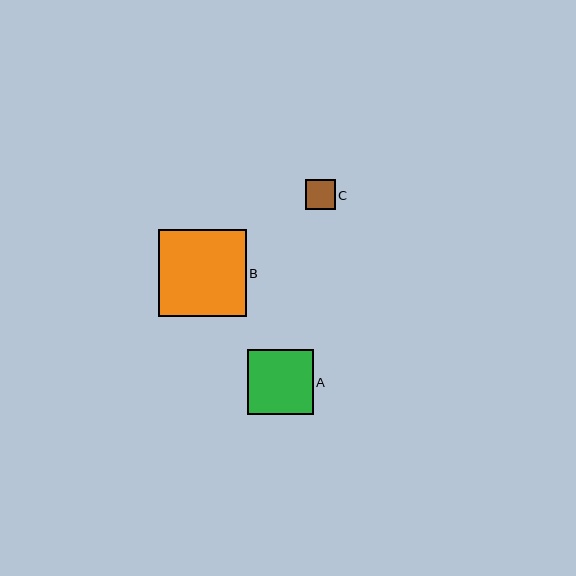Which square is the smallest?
Square C is the smallest with a size of approximately 30 pixels.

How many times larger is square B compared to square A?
Square B is approximately 1.3 times the size of square A.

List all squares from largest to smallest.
From largest to smallest: B, A, C.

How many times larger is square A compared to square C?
Square A is approximately 2.2 times the size of square C.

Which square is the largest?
Square B is the largest with a size of approximately 88 pixels.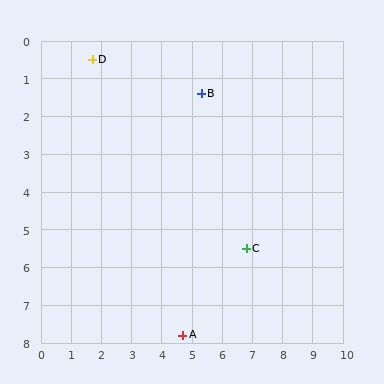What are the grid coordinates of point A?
Point A is at approximately (4.7, 7.8).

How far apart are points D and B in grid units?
Points D and B are about 3.7 grid units apart.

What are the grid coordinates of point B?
Point B is at approximately (5.3, 1.4).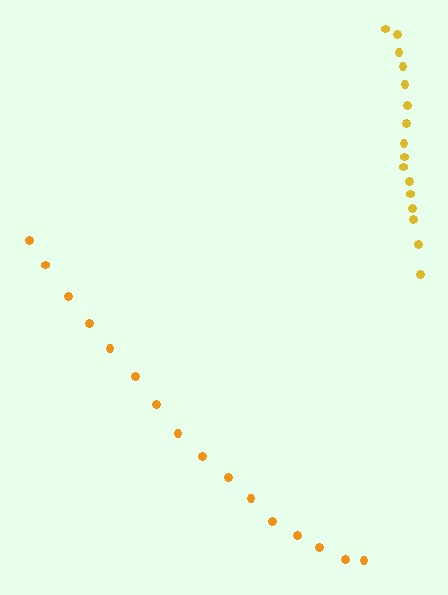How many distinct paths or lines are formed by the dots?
There are 2 distinct paths.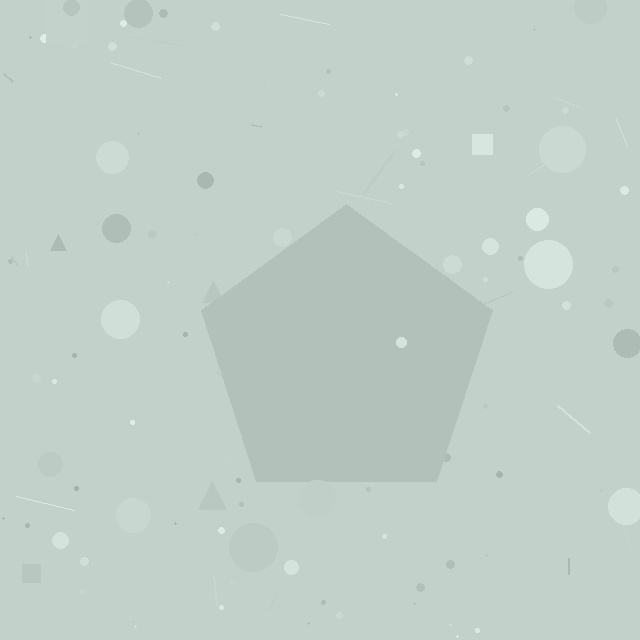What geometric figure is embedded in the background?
A pentagon is embedded in the background.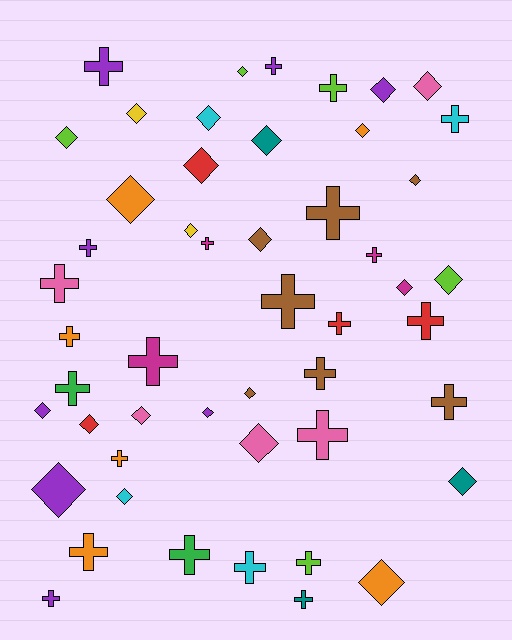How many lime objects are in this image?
There are 5 lime objects.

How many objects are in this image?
There are 50 objects.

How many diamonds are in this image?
There are 25 diamonds.